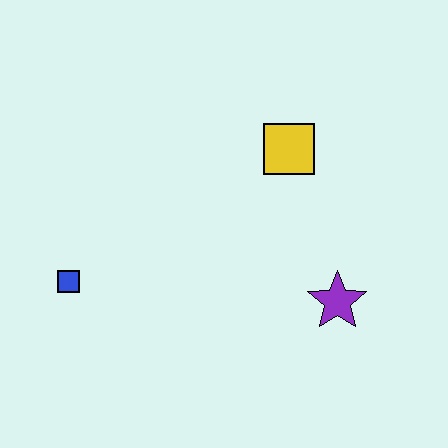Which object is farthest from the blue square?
The purple star is farthest from the blue square.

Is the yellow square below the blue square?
No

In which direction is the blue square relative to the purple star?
The blue square is to the left of the purple star.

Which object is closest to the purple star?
The yellow square is closest to the purple star.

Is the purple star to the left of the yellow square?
No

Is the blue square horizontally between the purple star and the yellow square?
No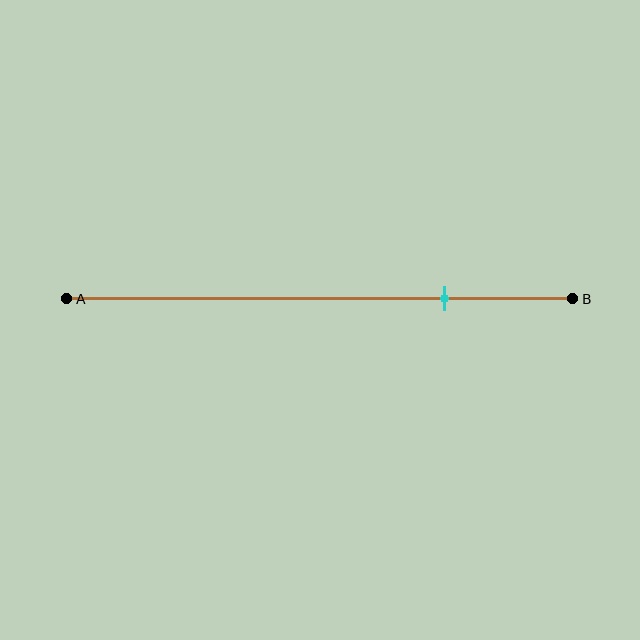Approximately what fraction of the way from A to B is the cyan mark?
The cyan mark is approximately 75% of the way from A to B.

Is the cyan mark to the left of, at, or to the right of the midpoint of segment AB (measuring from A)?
The cyan mark is to the right of the midpoint of segment AB.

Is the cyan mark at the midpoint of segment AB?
No, the mark is at about 75% from A, not at the 50% midpoint.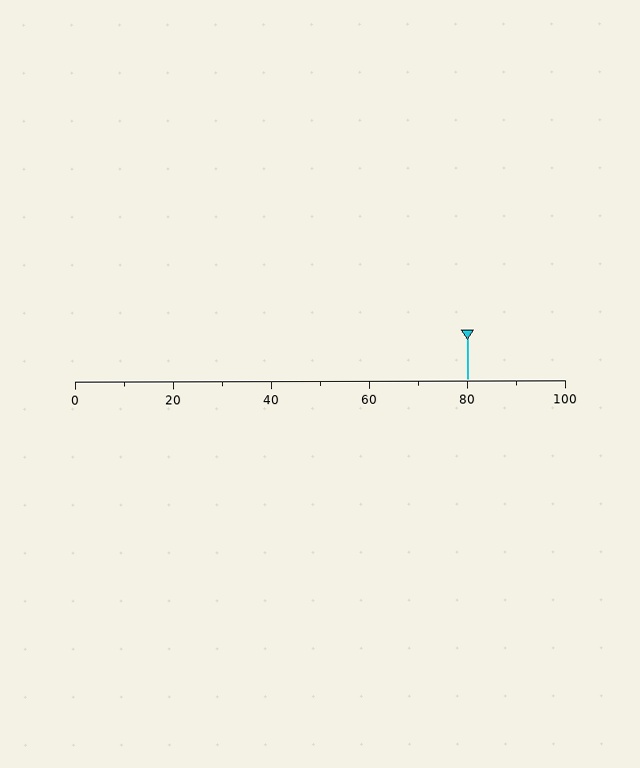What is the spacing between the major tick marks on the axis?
The major ticks are spaced 20 apart.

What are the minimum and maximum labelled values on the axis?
The axis runs from 0 to 100.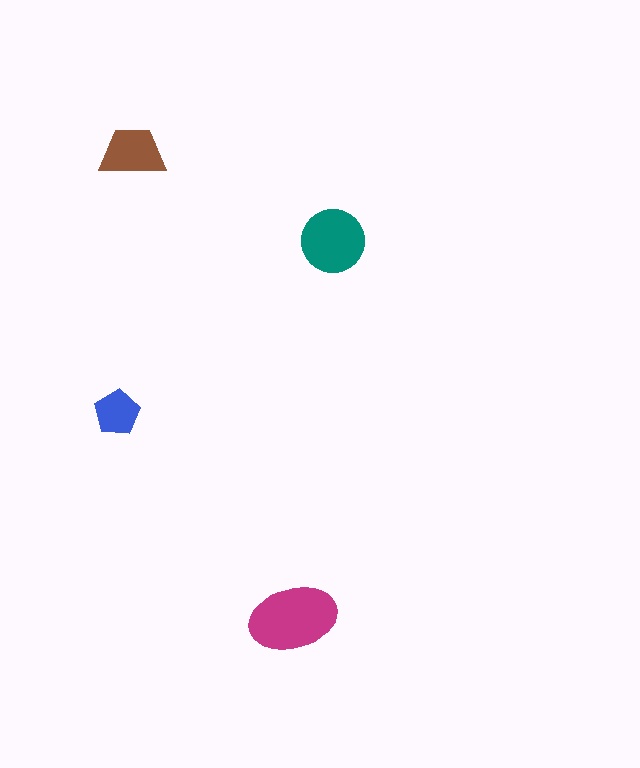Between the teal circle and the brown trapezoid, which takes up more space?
The teal circle.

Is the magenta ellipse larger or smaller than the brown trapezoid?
Larger.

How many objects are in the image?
There are 4 objects in the image.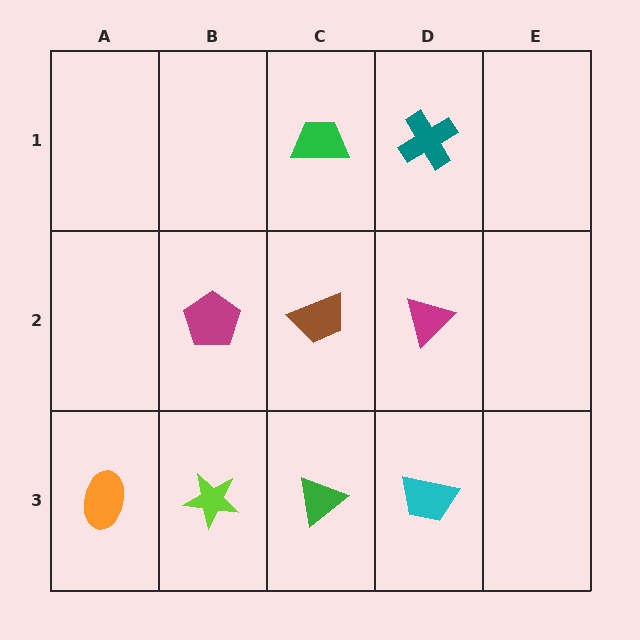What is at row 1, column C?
A green trapezoid.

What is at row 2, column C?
A brown trapezoid.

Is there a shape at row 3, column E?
No, that cell is empty.